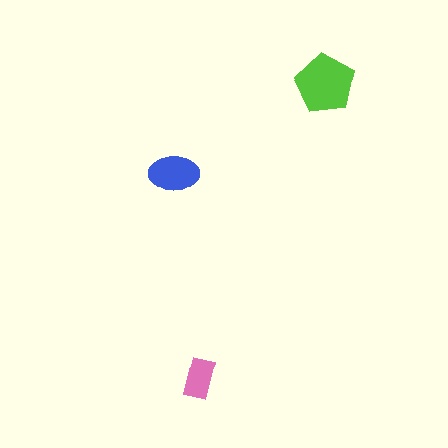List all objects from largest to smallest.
The lime pentagon, the blue ellipse, the pink rectangle.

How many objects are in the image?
There are 3 objects in the image.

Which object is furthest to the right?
The lime pentagon is rightmost.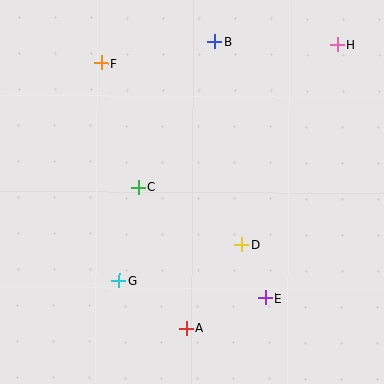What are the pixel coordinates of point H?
Point H is at (337, 45).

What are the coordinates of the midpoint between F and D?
The midpoint between F and D is at (171, 154).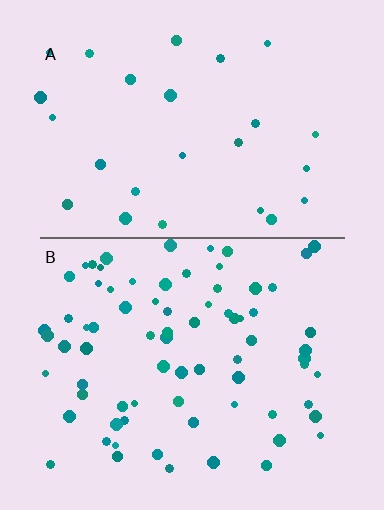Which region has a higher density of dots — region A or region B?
B (the bottom).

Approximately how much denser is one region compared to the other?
Approximately 2.9× — region B over region A.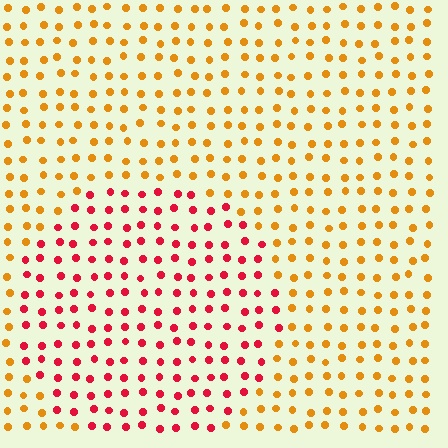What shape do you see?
I see a circle.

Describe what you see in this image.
The image is filled with small orange elements in a uniform arrangement. A circle-shaped region is visible where the elements are tinted to a slightly different hue, forming a subtle color boundary.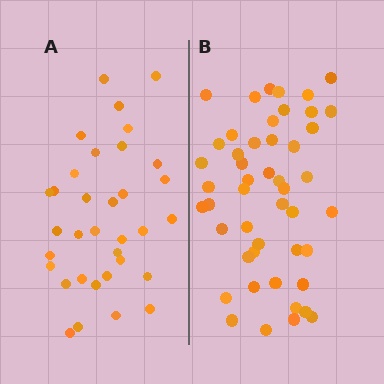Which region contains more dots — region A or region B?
Region B (the right region) has more dots.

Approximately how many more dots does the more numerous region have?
Region B has approximately 15 more dots than region A.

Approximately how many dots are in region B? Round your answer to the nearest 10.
About 50 dots. (The exact count is 48, which rounds to 50.)